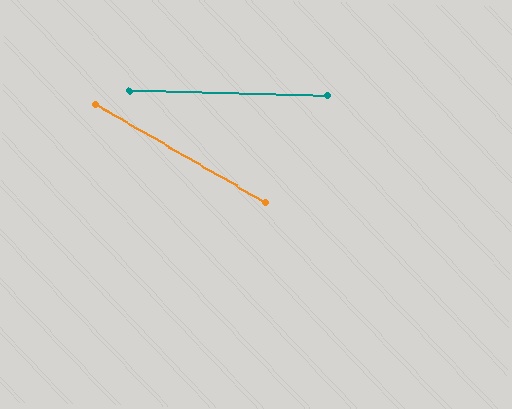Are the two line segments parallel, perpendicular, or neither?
Neither parallel nor perpendicular — they differ by about 29°.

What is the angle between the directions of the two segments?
Approximately 29 degrees.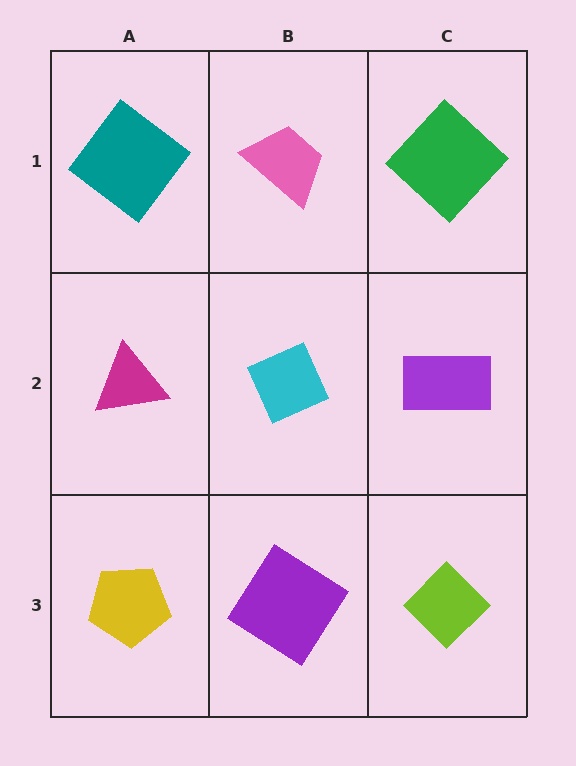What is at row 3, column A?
A yellow pentagon.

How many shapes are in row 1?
3 shapes.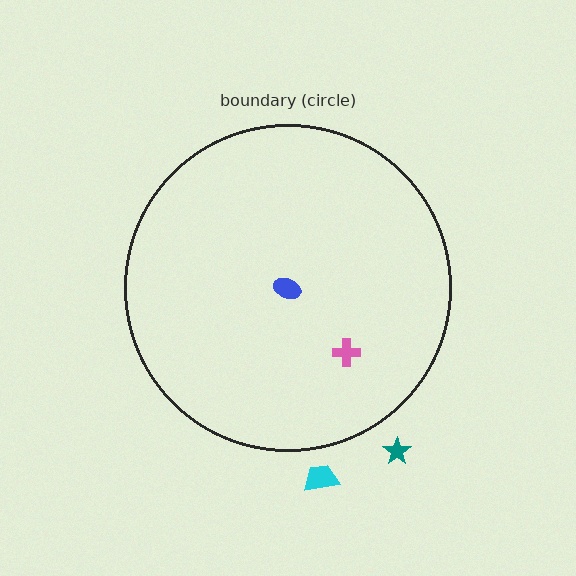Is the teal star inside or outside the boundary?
Outside.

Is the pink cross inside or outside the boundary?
Inside.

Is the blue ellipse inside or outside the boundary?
Inside.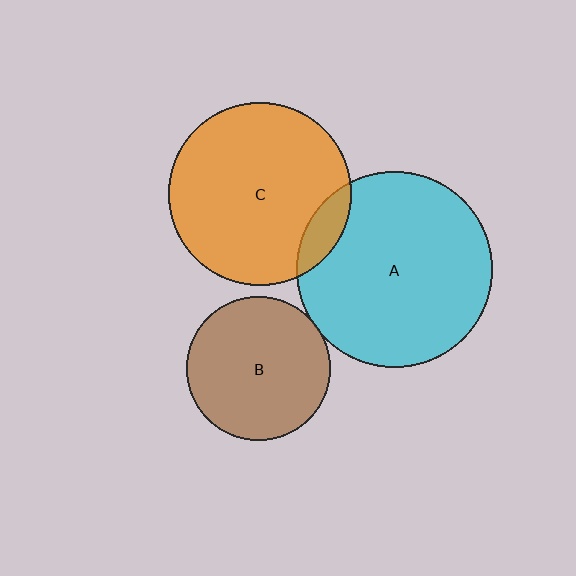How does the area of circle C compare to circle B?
Approximately 1.6 times.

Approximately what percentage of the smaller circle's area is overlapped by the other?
Approximately 5%.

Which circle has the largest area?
Circle A (cyan).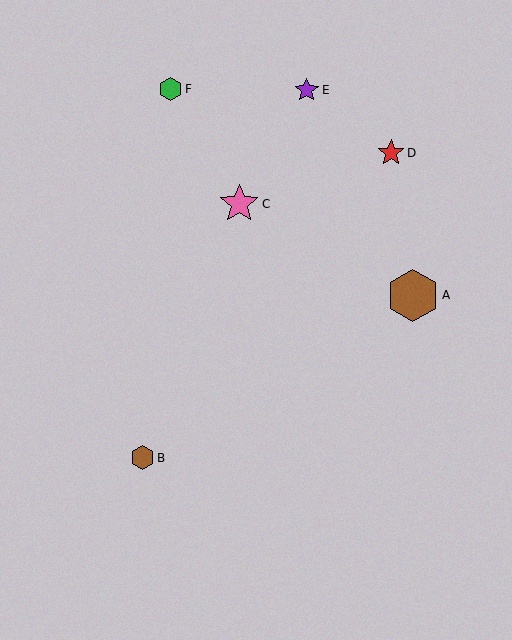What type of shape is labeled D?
Shape D is a red star.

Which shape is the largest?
The brown hexagon (labeled A) is the largest.